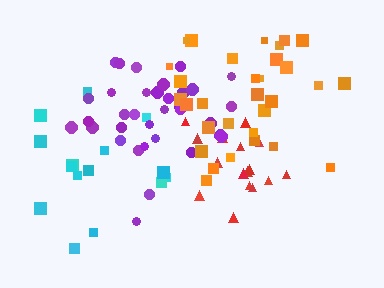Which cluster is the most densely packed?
Purple.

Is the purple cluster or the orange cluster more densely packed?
Purple.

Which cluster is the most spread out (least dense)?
Cyan.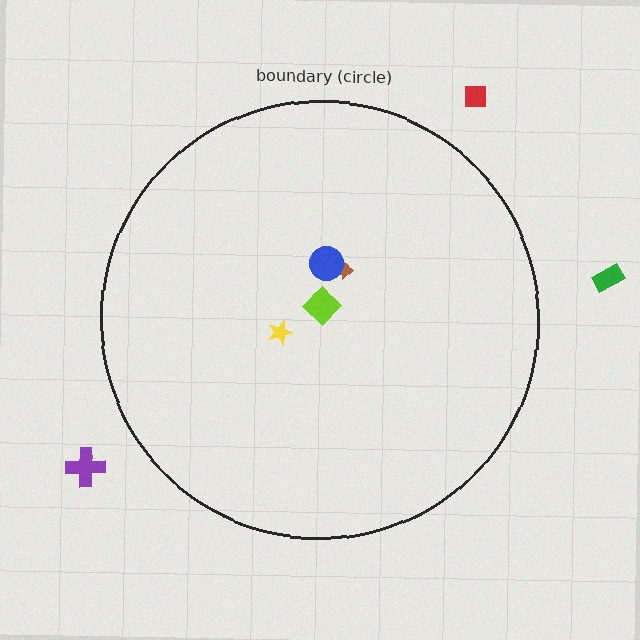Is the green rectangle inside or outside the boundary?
Outside.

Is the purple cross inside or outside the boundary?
Outside.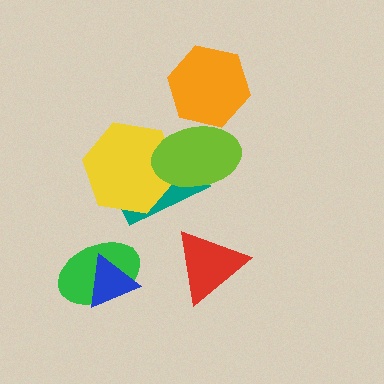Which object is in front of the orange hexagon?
The lime ellipse is in front of the orange hexagon.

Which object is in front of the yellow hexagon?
The lime ellipse is in front of the yellow hexagon.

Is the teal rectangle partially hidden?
Yes, it is partially covered by another shape.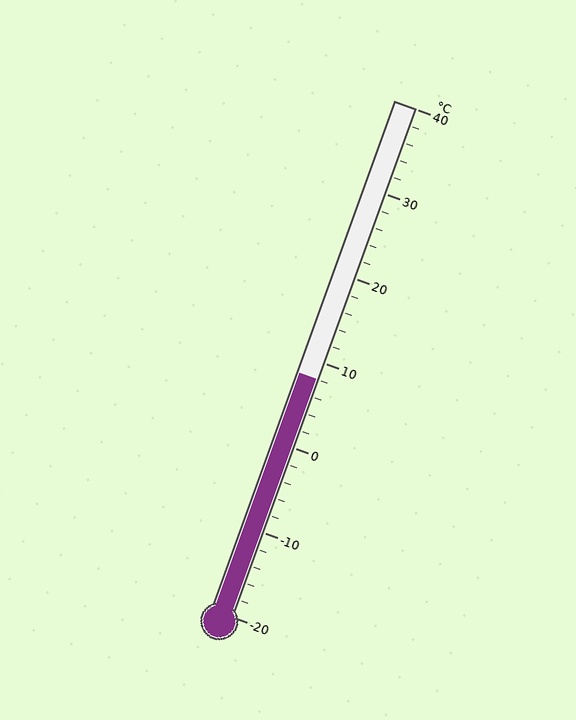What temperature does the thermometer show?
The thermometer shows approximately 8°C.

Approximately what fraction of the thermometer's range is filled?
The thermometer is filled to approximately 45% of its range.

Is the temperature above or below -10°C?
The temperature is above -10°C.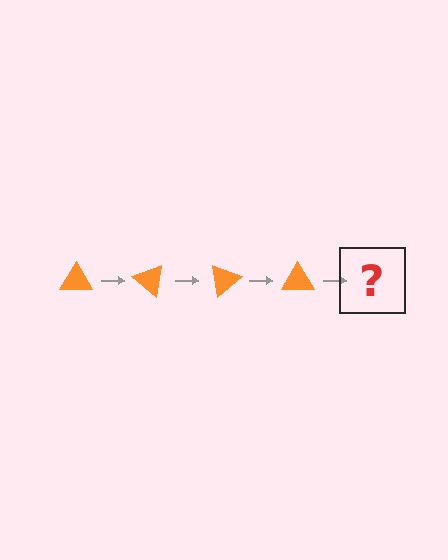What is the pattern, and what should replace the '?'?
The pattern is that the triangle rotates 40 degrees each step. The '?' should be an orange triangle rotated 160 degrees.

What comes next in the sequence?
The next element should be an orange triangle rotated 160 degrees.